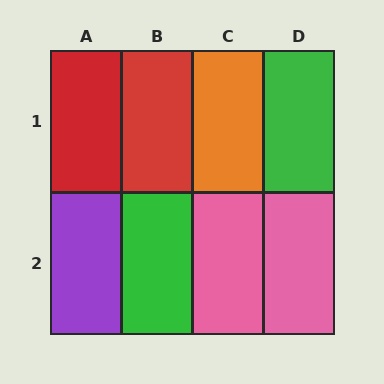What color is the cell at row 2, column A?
Purple.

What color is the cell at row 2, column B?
Green.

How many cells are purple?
1 cell is purple.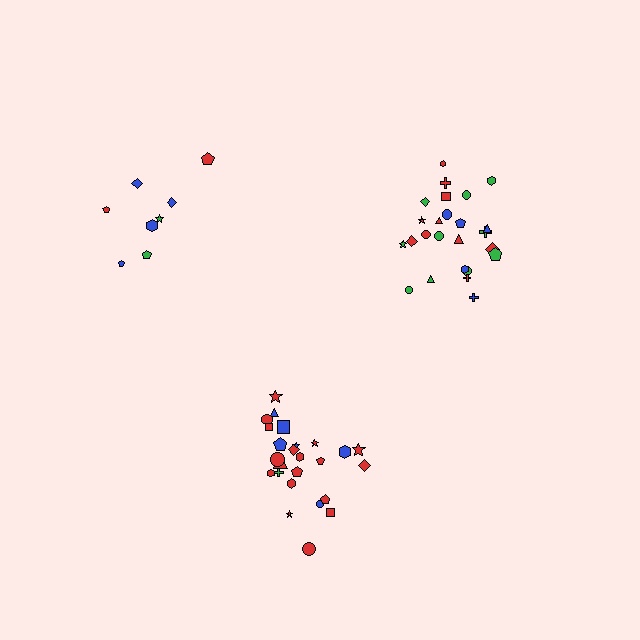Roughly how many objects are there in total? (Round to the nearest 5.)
Roughly 60 objects in total.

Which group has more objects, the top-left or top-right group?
The top-right group.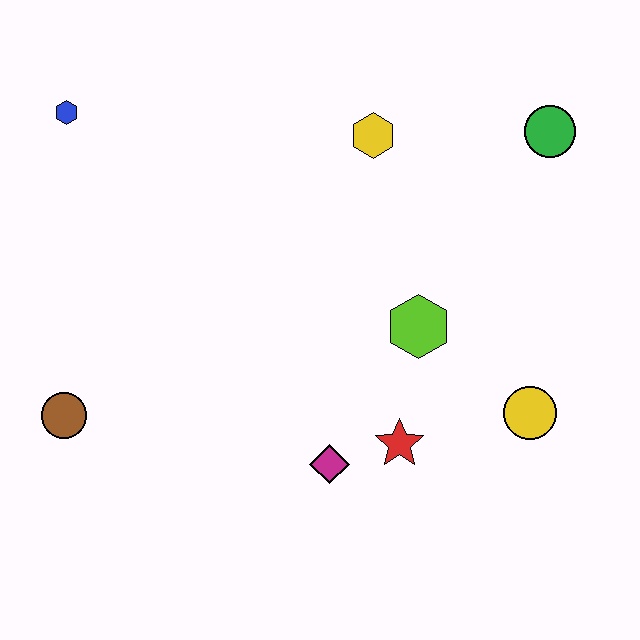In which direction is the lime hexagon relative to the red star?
The lime hexagon is above the red star.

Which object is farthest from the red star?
The blue hexagon is farthest from the red star.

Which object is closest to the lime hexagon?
The red star is closest to the lime hexagon.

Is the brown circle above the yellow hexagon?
No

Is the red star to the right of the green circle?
No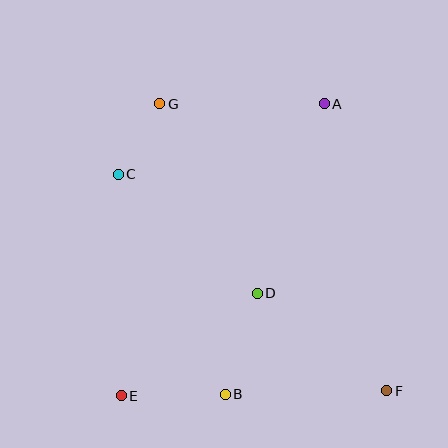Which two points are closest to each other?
Points C and G are closest to each other.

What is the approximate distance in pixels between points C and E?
The distance between C and E is approximately 221 pixels.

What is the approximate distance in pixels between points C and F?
The distance between C and F is approximately 345 pixels.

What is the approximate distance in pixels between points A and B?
The distance between A and B is approximately 307 pixels.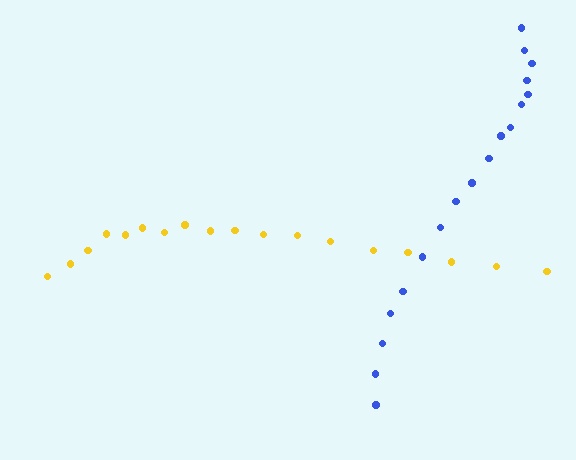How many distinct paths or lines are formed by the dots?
There are 2 distinct paths.